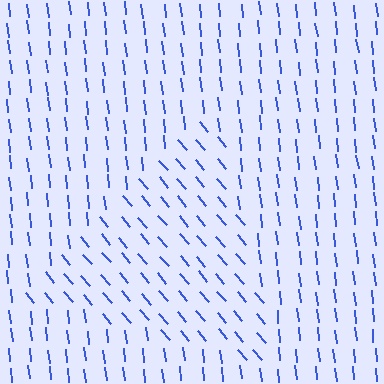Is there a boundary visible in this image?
Yes, there is a texture boundary formed by a change in line orientation.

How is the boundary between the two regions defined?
The boundary is defined purely by a change in line orientation (approximately 33 degrees difference). All lines are the same color and thickness.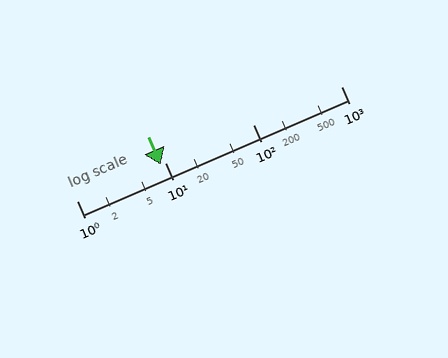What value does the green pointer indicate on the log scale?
The pointer indicates approximately 9.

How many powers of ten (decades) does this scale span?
The scale spans 3 decades, from 1 to 1000.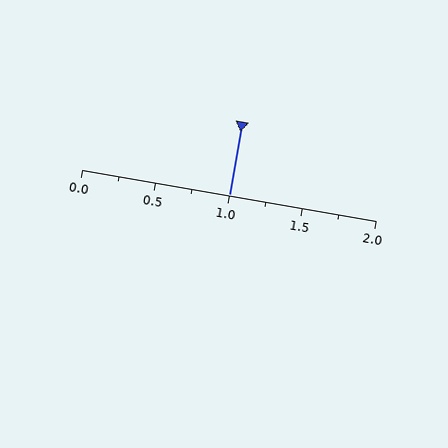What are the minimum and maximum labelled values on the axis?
The axis runs from 0.0 to 2.0.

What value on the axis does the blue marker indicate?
The marker indicates approximately 1.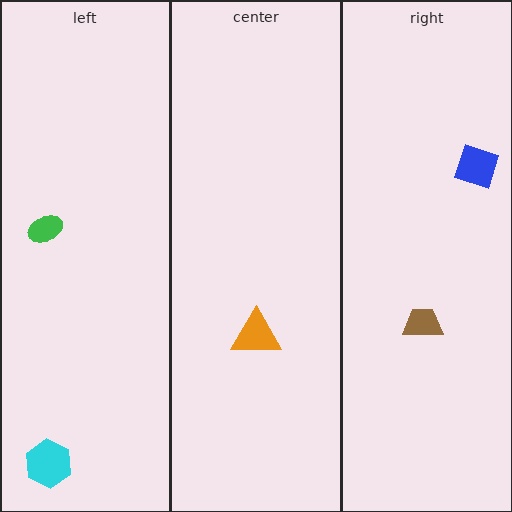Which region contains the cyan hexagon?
The left region.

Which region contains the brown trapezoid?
The right region.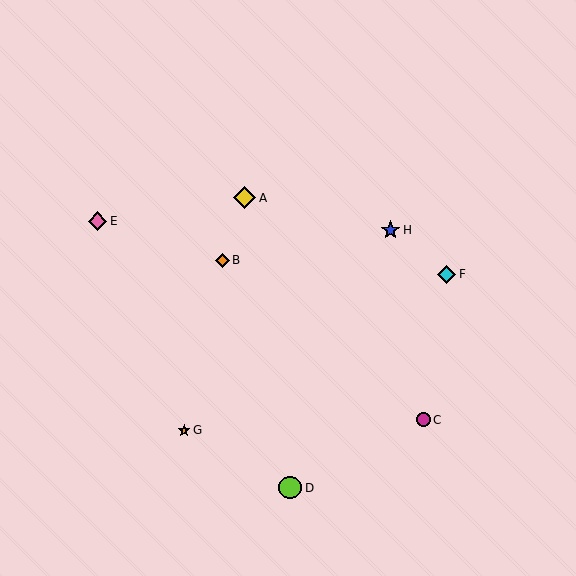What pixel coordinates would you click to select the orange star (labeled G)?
Click at (184, 430) to select the orange star G.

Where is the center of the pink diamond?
The center of the pink diamond is at (98, 221).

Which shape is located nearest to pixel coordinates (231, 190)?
The yellow diamond (labeled A) at (245, 198) is nearest to that location.